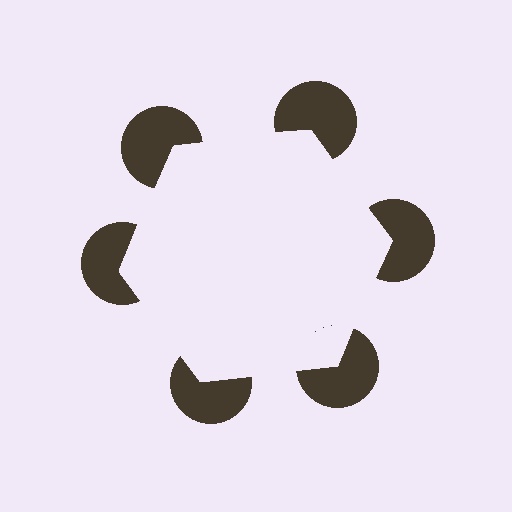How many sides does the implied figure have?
6 sides.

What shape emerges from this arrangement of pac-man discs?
An illusory hexagon — its edges are inferred from the aligned wedge cuts in the pac-man discs, not physically drawn.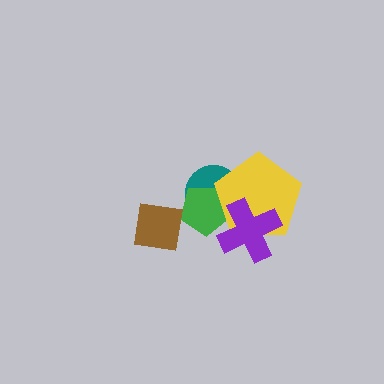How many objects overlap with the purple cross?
3 objects overlap with the purple cross.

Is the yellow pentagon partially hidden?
Yes, it is partially covered by another shape.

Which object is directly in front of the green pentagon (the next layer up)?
The brown square is directly in front of the green pentagon.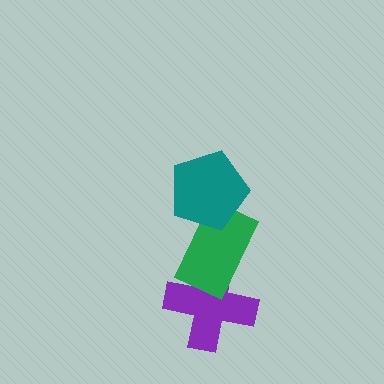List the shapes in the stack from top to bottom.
From top to bottom: the teal pentagon, the green rectangle, the purple cross.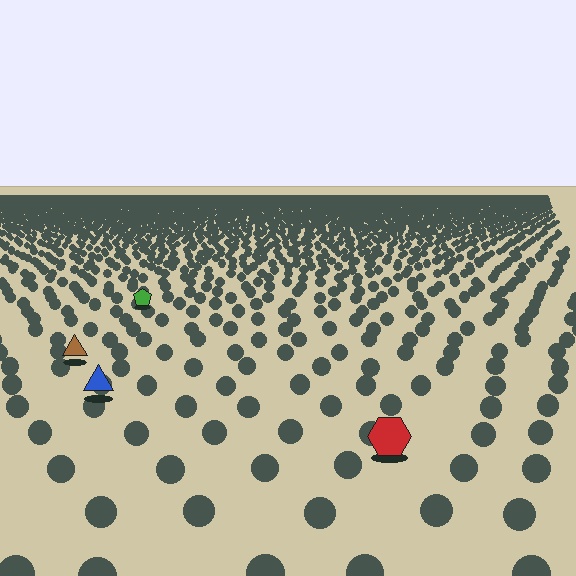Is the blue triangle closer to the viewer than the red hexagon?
No. The red hexagon is closer — you can tell from the texture gradient: the ground texture is coarser near it.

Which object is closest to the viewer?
The red hexagon is closest. The texture marks near it are larger and more spread out.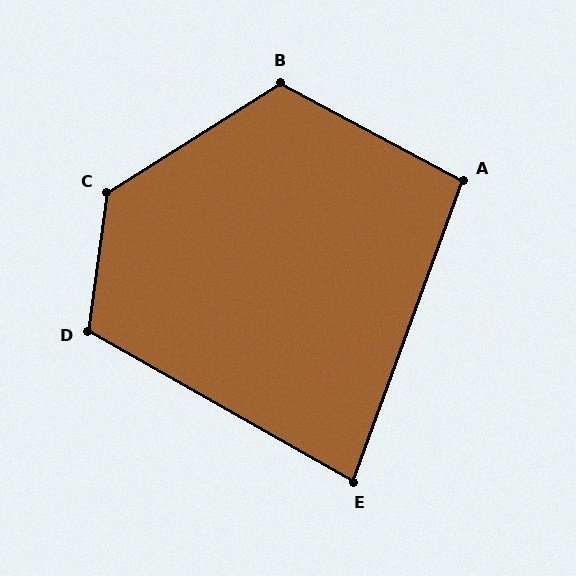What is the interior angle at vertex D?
Approximately 112 degrees (obtuse).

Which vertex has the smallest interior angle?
E, at approximately 80 degrees.